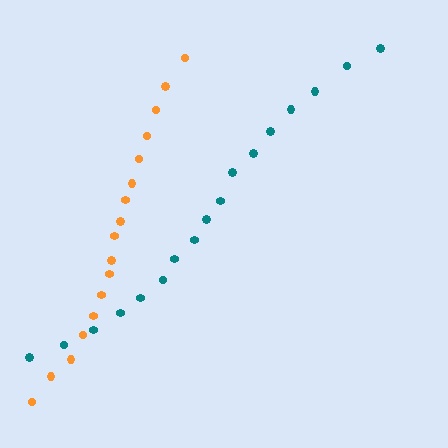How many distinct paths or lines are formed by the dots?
There are 2 distinct paths.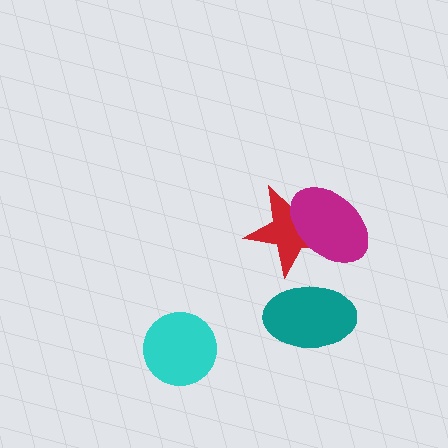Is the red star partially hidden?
Yes, it is partially covered by another shape.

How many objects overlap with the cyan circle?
0 objects overlap with the cyan circle.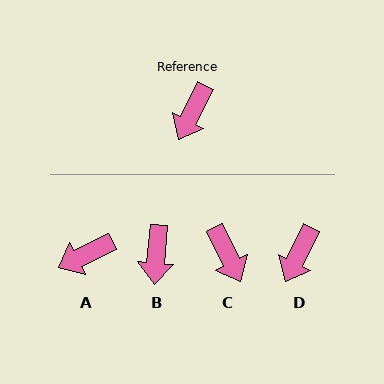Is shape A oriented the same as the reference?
No, it is off by about 38 degrees.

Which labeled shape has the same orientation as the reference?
D.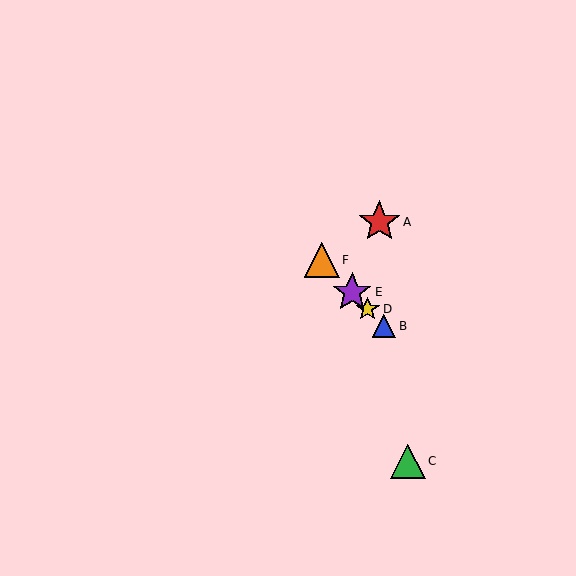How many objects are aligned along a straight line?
4 objects (B, D, E, F) are aligned along a straight line.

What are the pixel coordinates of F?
Object F is at (322, 260).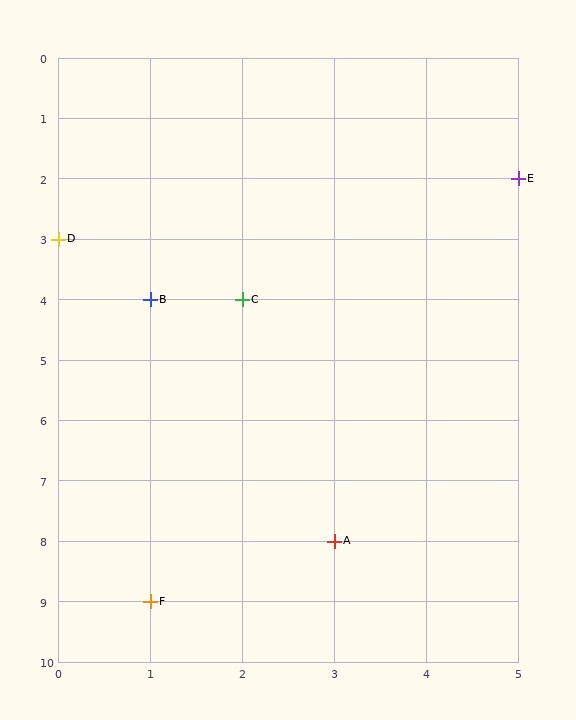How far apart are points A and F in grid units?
Points A and F are 2 columns and 1 row apart (about 2.2 grid units diagonally).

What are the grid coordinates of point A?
Point A is at grid coordinates (3, 8).